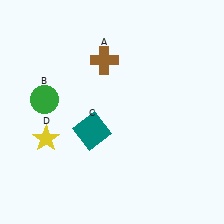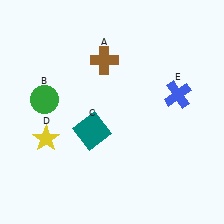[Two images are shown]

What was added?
A blue cross (E) was added in Image 2.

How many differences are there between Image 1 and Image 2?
There is 1 difference between the two images.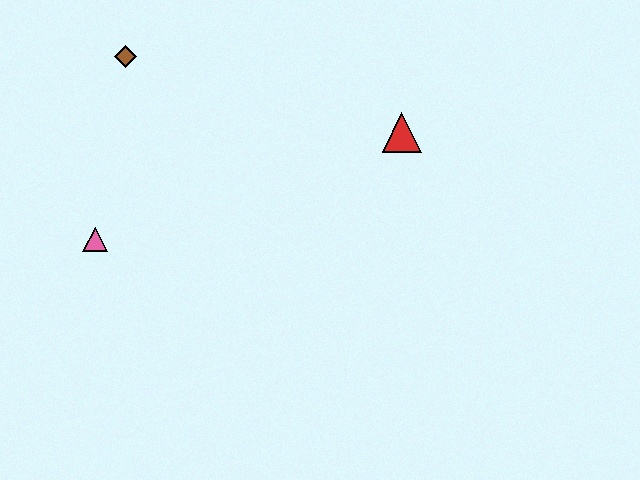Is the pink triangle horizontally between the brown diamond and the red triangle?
No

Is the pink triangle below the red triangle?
Yes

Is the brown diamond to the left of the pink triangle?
No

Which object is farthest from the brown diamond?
The red triangle is farthest from the brown diamond.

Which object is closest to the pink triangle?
The brown diamond is closest to the pink triangle.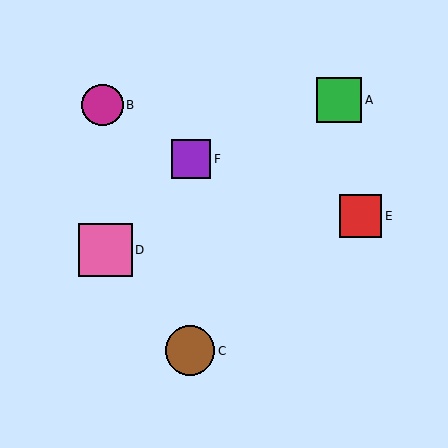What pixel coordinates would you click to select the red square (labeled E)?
Click at (360, 216) to select the red square E.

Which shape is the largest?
The pink square (labeled D) is the largest.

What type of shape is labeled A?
Shape A is a green square.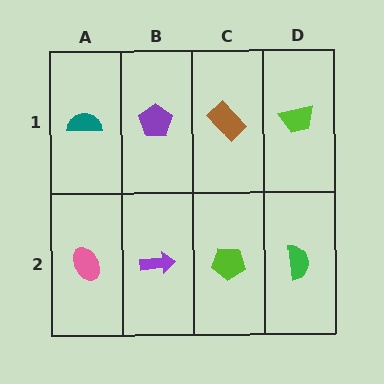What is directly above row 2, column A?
A teal semicircle.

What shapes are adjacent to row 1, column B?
A purple arrow (row 2, column B), a teal semicircle (row 1, column A), a brown rectangle (row 1, column C).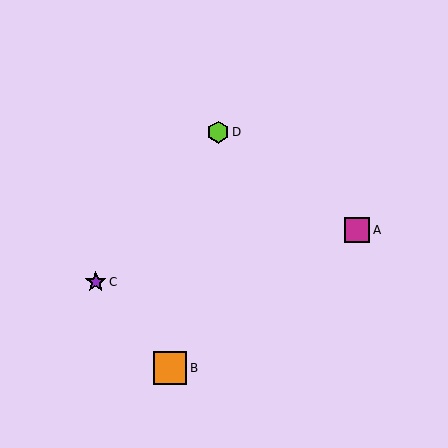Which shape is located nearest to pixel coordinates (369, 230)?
The magenta square (labeled A) at (357, 230) is nearest to that location.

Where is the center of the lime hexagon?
The center of the lime hexagon is at (218, 132).